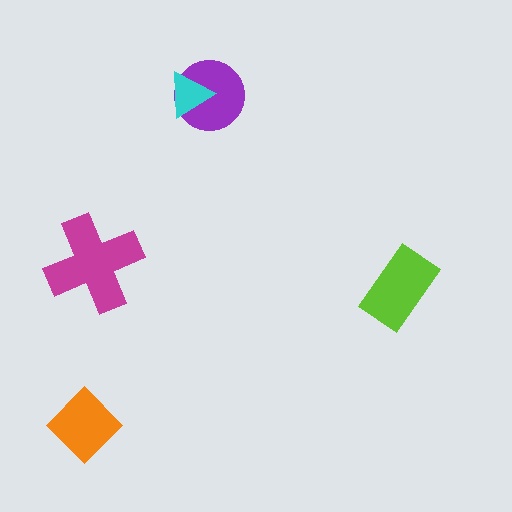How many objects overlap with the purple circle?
1 object overlaps with the purple circle.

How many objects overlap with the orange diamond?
0 objects overlap with the orange diamond.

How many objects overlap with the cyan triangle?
1 object overlaps with the cyan triangle.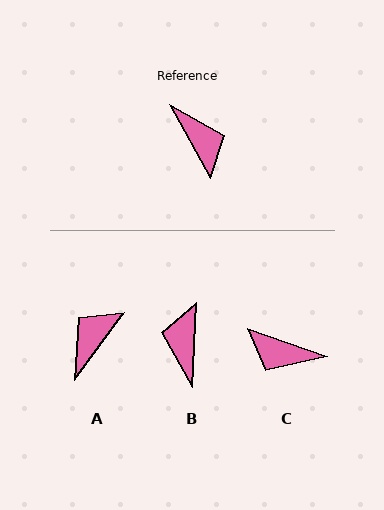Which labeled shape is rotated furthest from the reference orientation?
B, about 149 degrees away.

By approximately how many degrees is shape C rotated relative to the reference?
Approximately 138 degrees clockwise.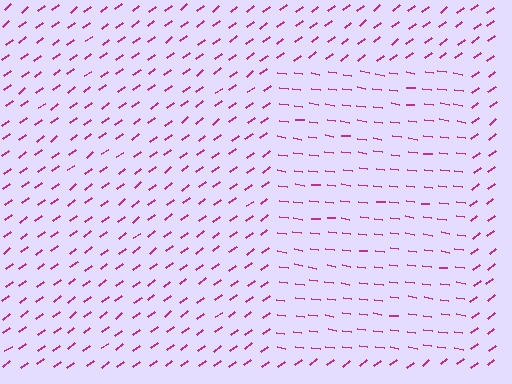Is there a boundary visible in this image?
Yes, there is a texture boundary formed by a change in line orientation.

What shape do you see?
I see a rectangle.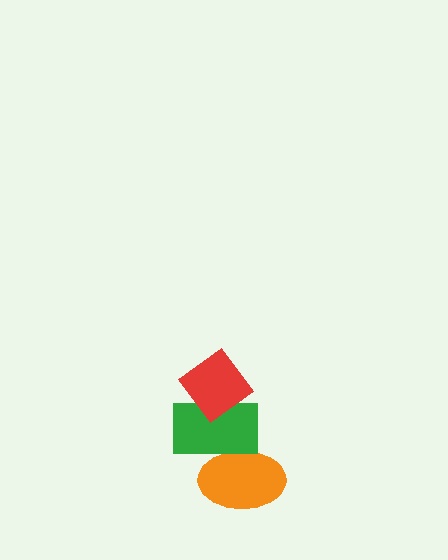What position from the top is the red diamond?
The red diamond is 1st from the top.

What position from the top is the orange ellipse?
The orange ellipse is 3rd from the top.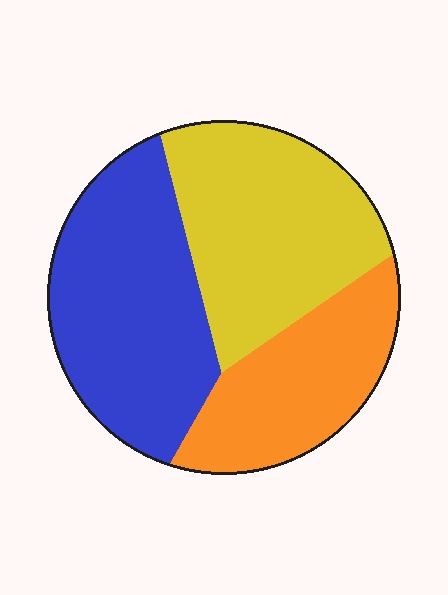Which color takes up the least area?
Orange, at roughly 25%.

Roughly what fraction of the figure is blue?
Blue takes up about three eighths (3/8) of the figure.